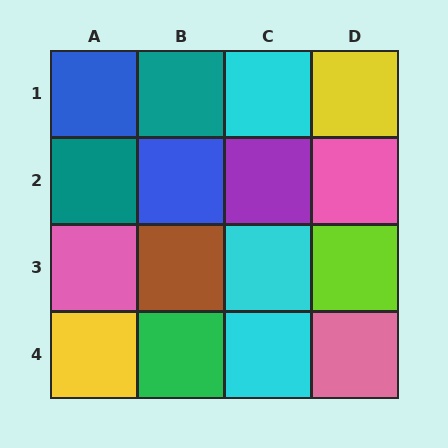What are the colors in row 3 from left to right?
Pink, brown, cyan, lime.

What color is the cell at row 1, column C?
Cyan.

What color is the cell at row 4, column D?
Pink.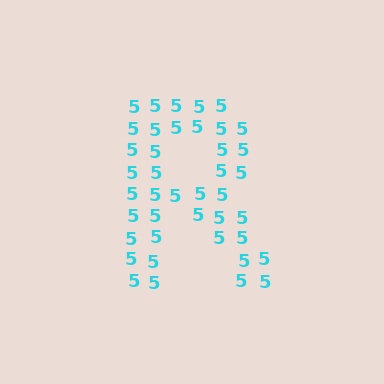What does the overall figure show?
The overall figure shows the letter R.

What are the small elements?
The small elements are digit 5's.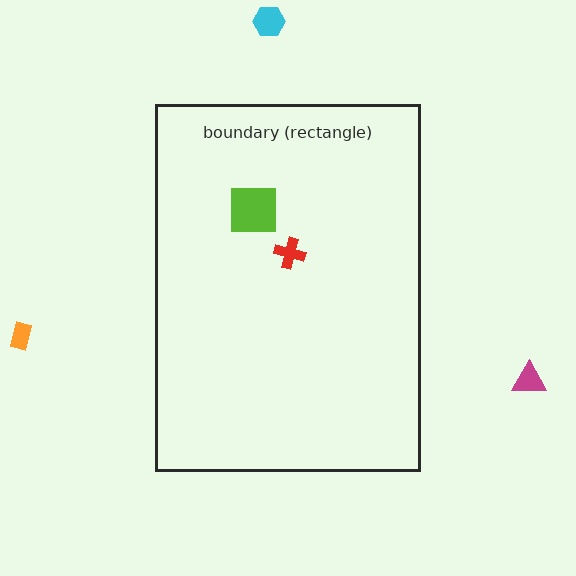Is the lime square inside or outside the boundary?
Inside.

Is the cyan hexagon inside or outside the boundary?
Outside.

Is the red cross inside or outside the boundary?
Inside.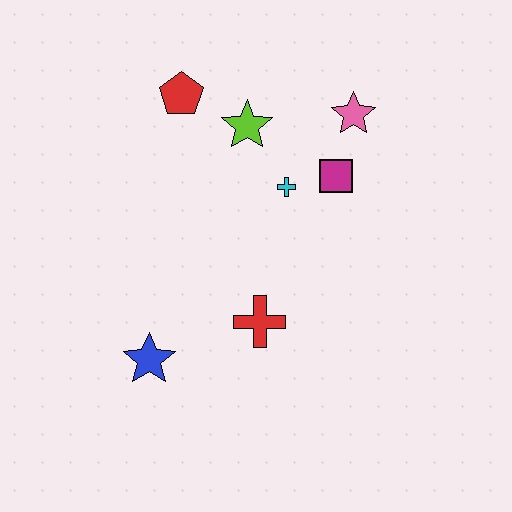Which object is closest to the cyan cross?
The magenta square is closest to the cyan cross.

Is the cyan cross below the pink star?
Yes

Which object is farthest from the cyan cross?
The blue star is farthest from the cyan cross.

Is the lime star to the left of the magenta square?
Yes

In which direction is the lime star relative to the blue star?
The lime star is above the blue star.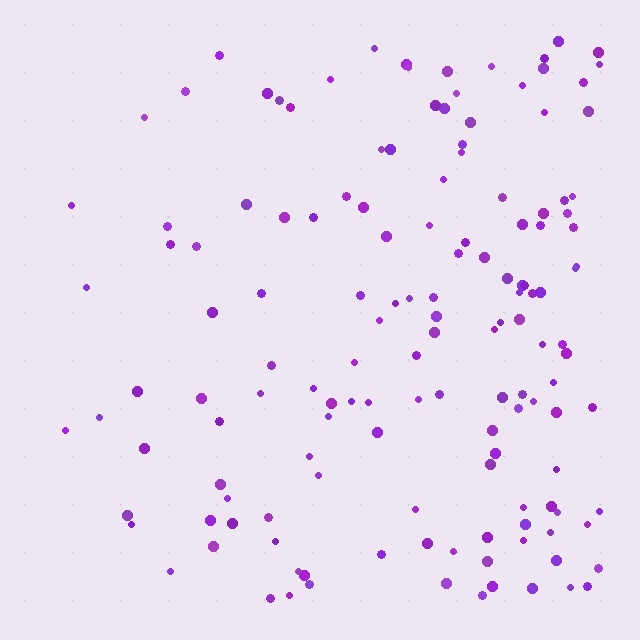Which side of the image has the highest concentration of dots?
The right.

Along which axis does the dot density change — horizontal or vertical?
Horizontal.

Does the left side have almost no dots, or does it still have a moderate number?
Still a moderate number, just noticeably fewer than the right.